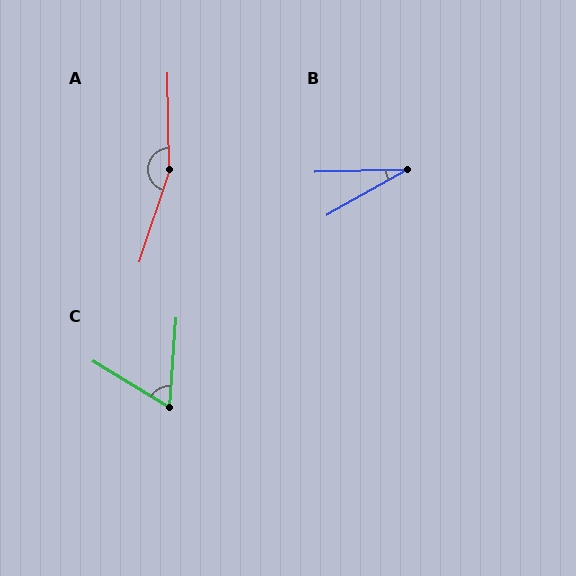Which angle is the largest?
A, at approximately 161 degrees.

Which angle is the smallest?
B, at approximately 28 degrees.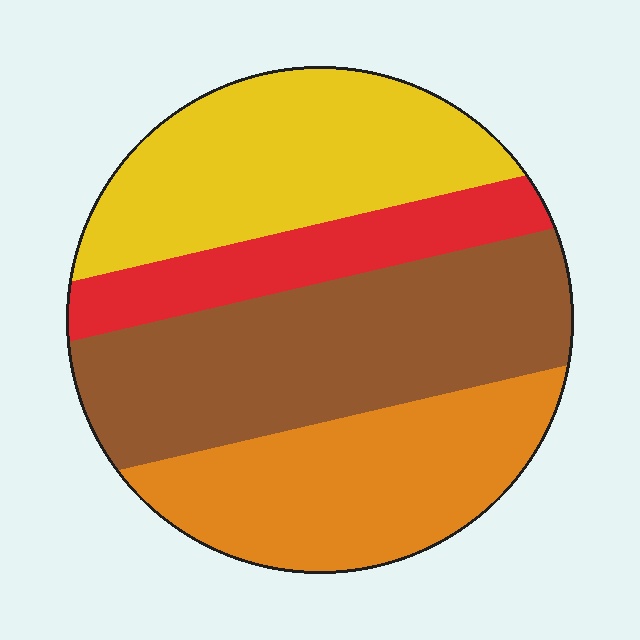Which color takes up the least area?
Red, at roughly 15%.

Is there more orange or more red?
Orange.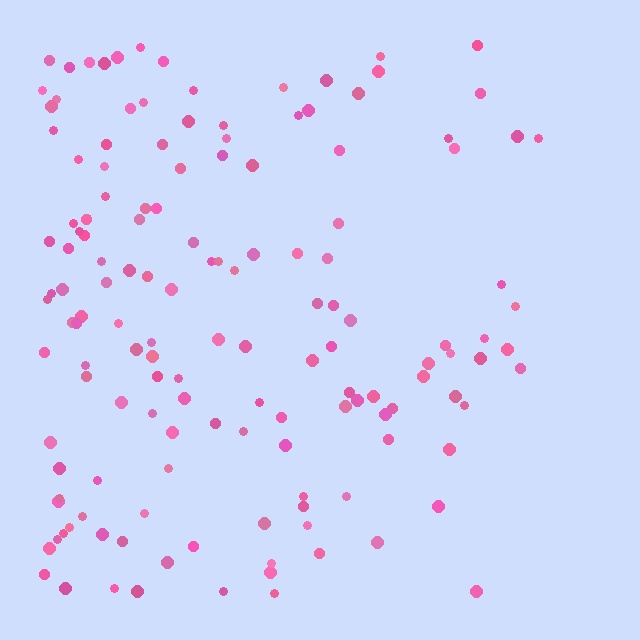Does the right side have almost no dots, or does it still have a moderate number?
Still a moderate number, just noticeably fewer than the left.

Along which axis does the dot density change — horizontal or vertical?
Horizontal.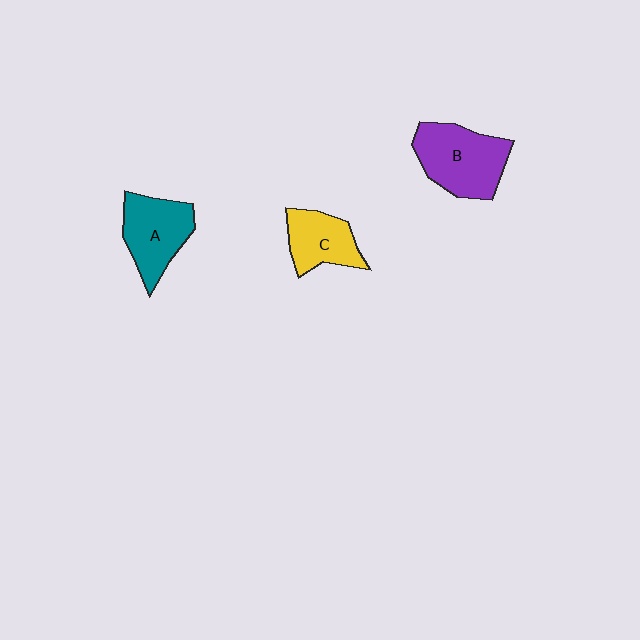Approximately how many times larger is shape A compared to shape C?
Approximately 1.2 times.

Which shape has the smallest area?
Shape C (yellow).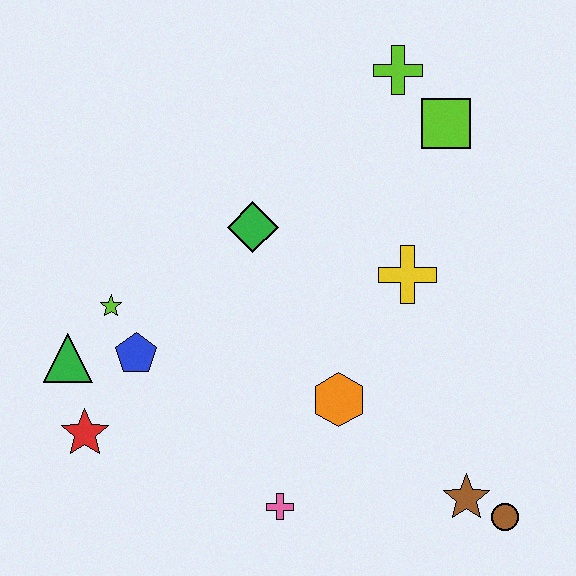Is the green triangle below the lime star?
Yes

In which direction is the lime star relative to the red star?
The lime star is above the red star.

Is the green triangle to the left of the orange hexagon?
Yes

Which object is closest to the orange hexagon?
The pink cross is closest to the orange hexagon.